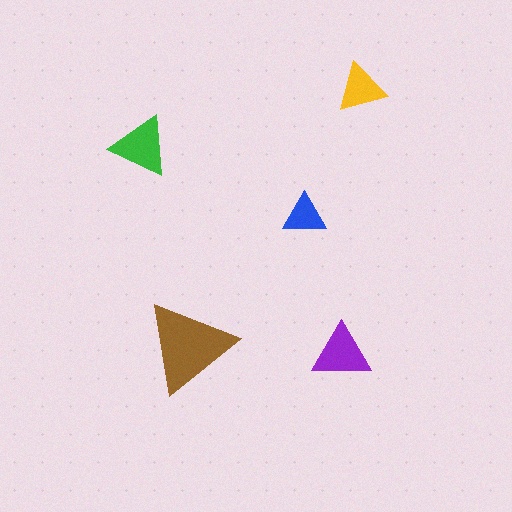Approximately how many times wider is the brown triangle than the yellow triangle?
About 2 times wider.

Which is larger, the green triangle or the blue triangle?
The green one.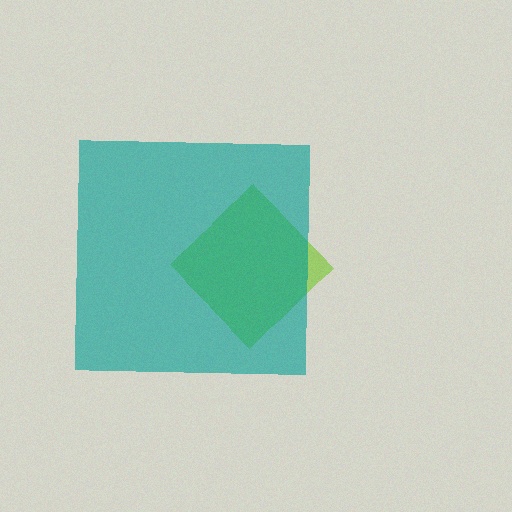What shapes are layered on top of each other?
The layered shapes are: a lime diamond, a teal square.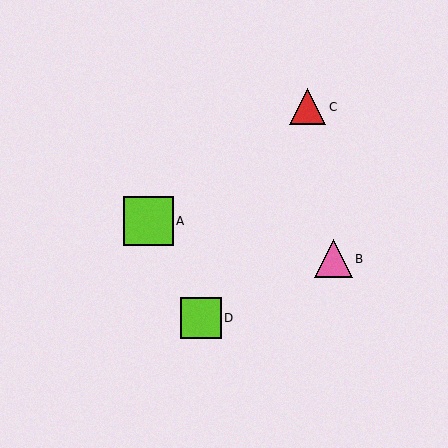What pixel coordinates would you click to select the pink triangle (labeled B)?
Click at (333, 259) to select the pink triangle B.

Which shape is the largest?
The lime square (labeled A) is the largest.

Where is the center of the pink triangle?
The center of the pink triangle is at (333, 259).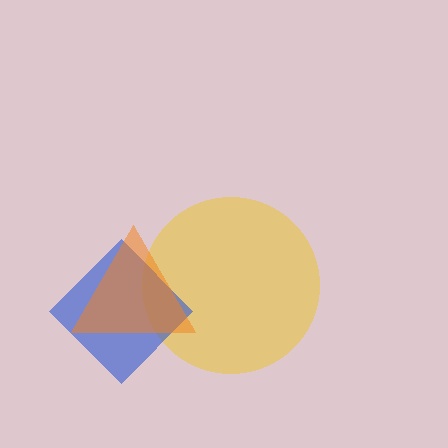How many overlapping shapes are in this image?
There are 3 overlapping shapes in the image.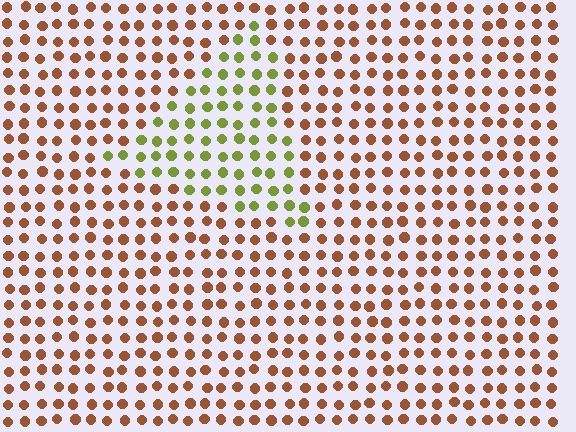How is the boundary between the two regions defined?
The boundary is defined purely by a slight shift in hue (about 62 degrees). Spacing, size, and orientation are identical on both sides.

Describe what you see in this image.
The image is filled with small brown elements in a uniform arrangement. A triangle-shaped region is visible where the elements are tinted to a slightly different hue, forming a subtle color boundary.